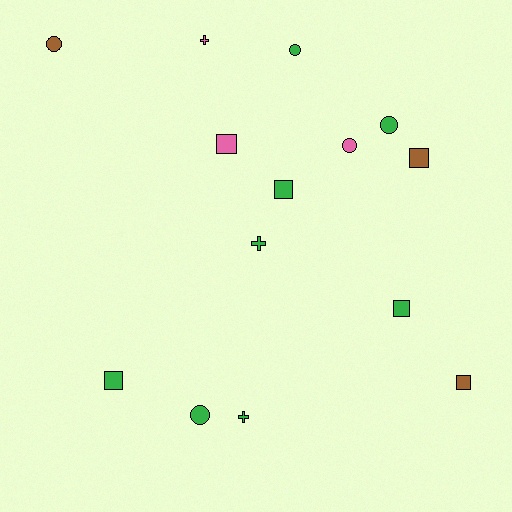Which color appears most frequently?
Green, with 8 objects.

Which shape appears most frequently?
Square, with 6 objects.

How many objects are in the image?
There are 14 objects.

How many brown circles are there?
There is 1 brown circle.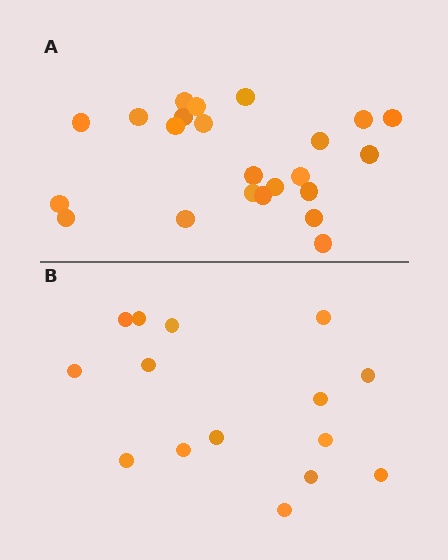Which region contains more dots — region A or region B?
Region A (the top region) has more dots.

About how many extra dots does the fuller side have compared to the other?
Region A has roughly 8 or so more dots than region B.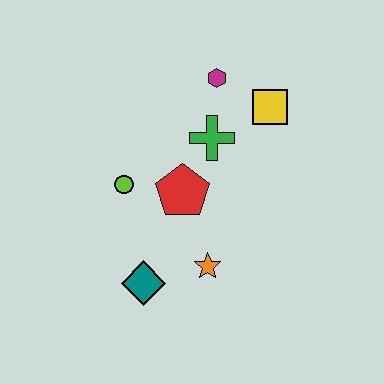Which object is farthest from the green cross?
The teal diamond is farthest from the green cross.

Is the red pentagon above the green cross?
No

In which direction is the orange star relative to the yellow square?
The orange star is below the yellow square.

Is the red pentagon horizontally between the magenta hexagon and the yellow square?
No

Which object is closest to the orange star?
The teal diamond is closest to the orange star.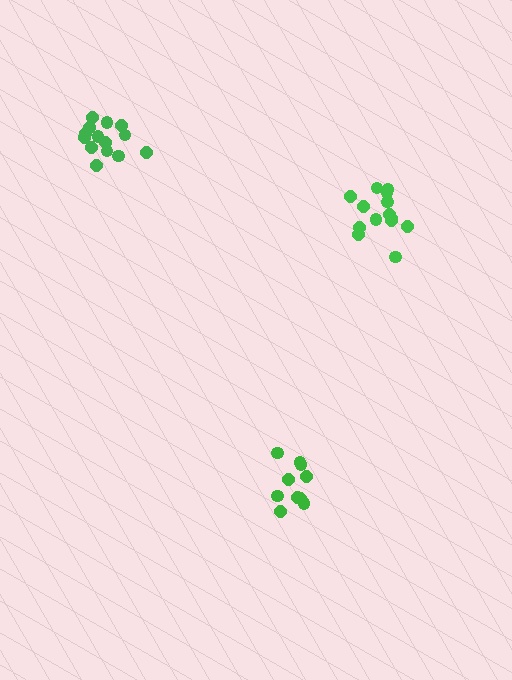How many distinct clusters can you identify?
There are 3 distinct clusters.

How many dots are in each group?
Group 1: 14 dots, Group 2: 10 dots, Group 3: 14 dots (38 total).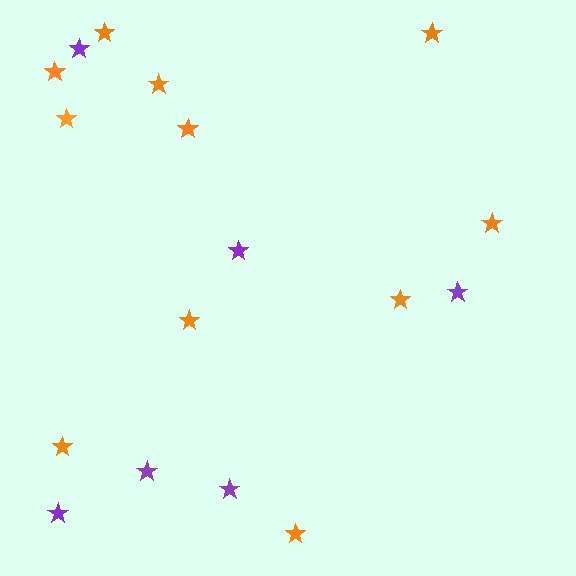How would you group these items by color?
There are 2 groups: one group of purple stars (6) and one group of orange stars (11).